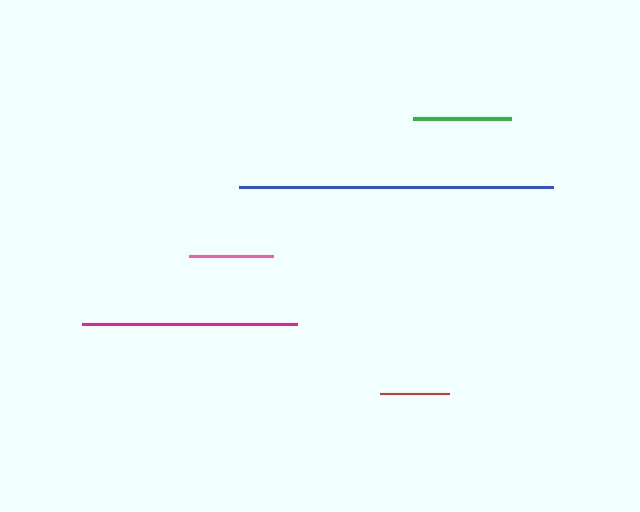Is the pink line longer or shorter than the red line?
The pink line is longer than the red line.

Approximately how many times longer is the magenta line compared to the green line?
The magenta line is approximately 2.2 times the length of the green line.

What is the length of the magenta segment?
The magenta segment is approximately 215 pixels long.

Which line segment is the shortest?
The red line is the shortest at approximately 69 pixels.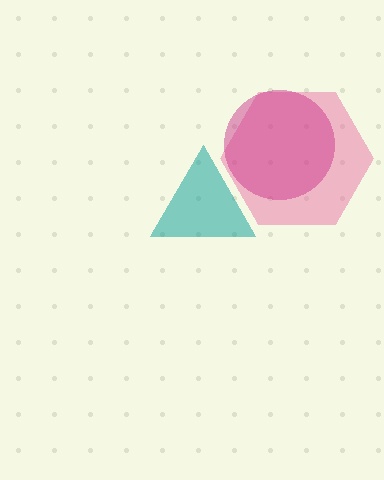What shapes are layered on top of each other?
The layered shapes are: a pink hexagon, a teal triangle, a magenta circle.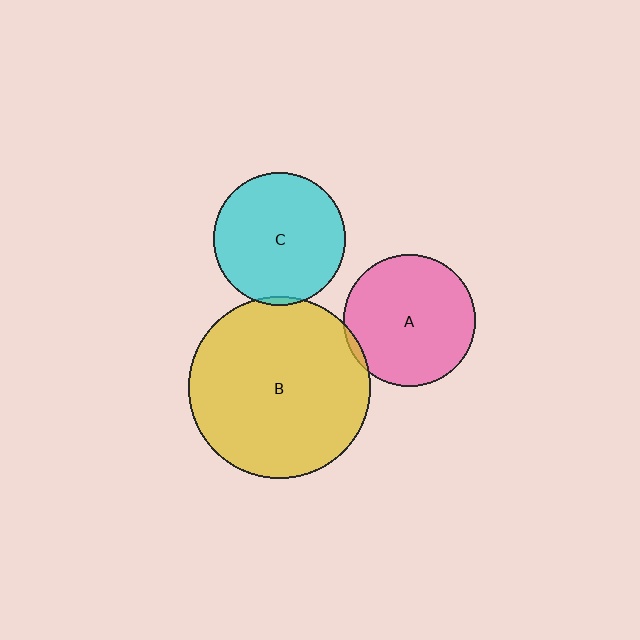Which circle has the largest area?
Circle B (yellow).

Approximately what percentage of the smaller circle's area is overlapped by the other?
Approximately 5%.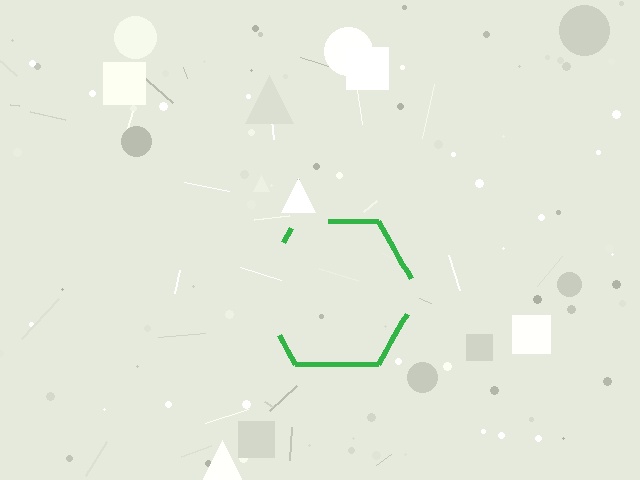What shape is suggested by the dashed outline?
The dashed outline suggests a hexagon.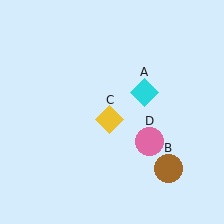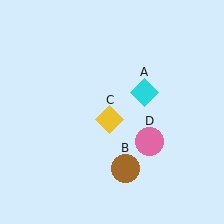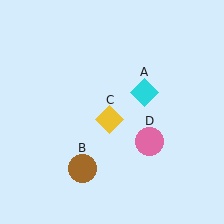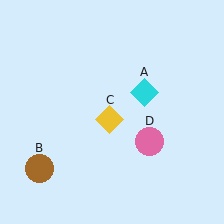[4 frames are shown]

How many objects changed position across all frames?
1 object changed position: brown circle (object B).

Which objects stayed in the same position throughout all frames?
Cyan diamond (object A) and yellow diamond (object C) and pink circle (object D) remained stationary.